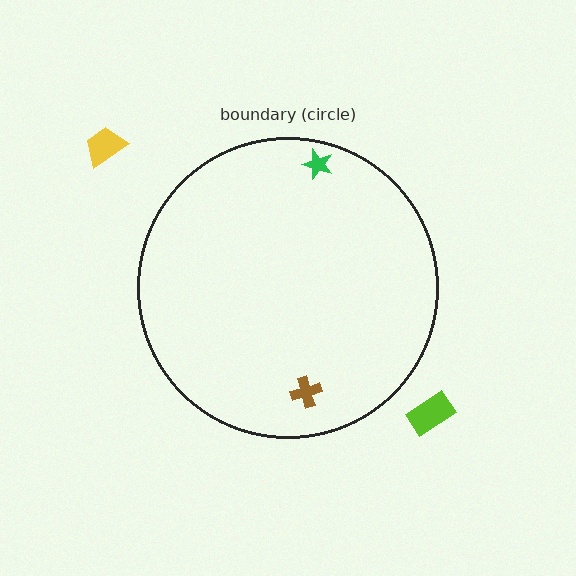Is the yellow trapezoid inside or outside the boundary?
Outside.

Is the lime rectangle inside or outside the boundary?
Outside.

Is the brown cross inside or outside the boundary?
Inside.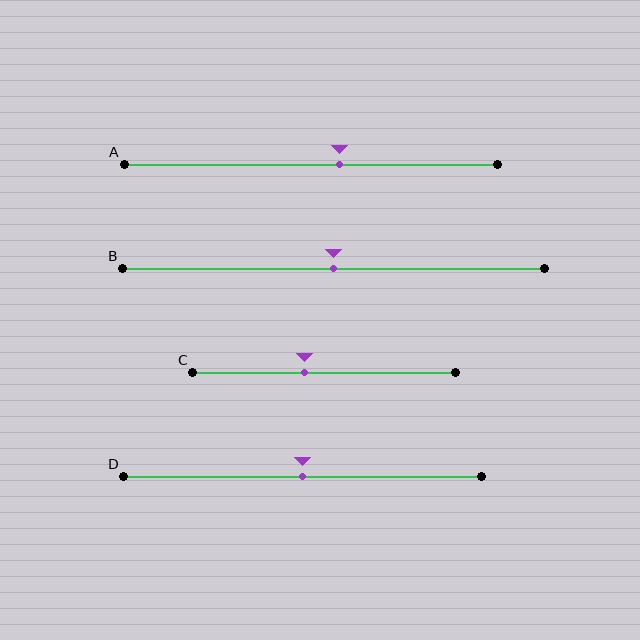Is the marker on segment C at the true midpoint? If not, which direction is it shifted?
No, the marker on segment C is shifted to the left by about 7% of the segment length.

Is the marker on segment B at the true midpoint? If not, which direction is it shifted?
Yes, the marker on segment B is at the true midpoint.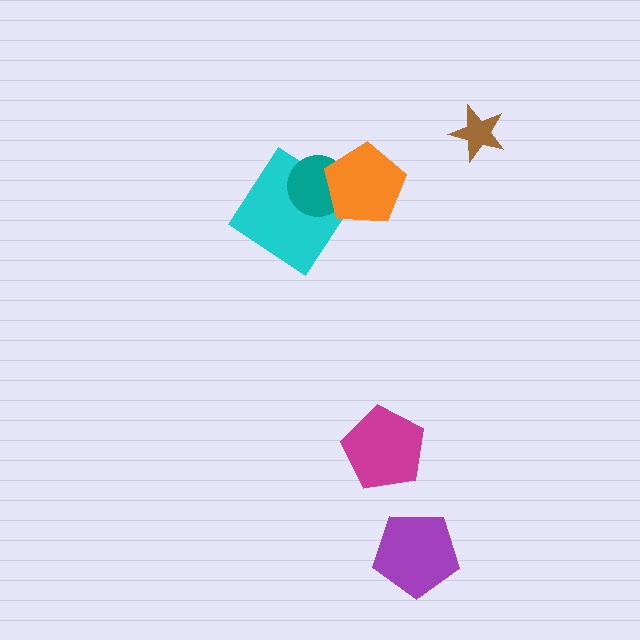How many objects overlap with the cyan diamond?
2 objects overlap with the cyan diamond.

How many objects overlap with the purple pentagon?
0 objects overlap with the purple pentagon.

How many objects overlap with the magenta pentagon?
0 objects overlap with the magenta pentagon.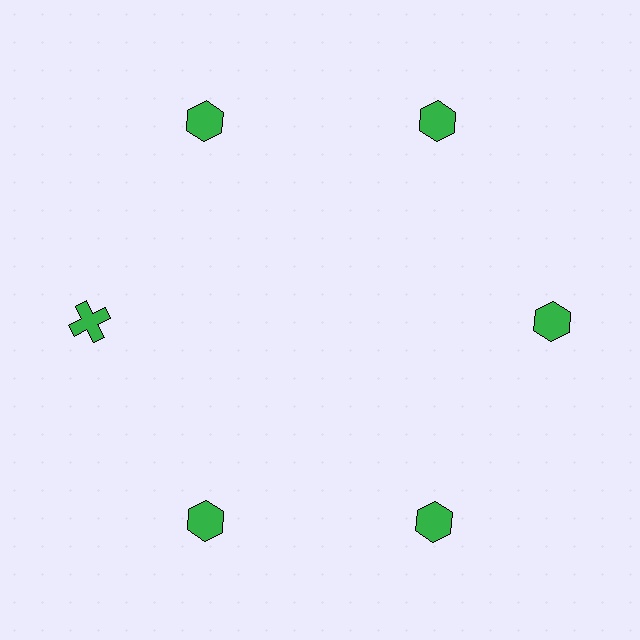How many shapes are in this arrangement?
There are 6 shapes arranged in a ring pattern.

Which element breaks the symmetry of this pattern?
The green cross at roughly the 9 o'clock position breaks the symmetry. All other shapes are green hexagons.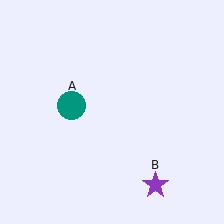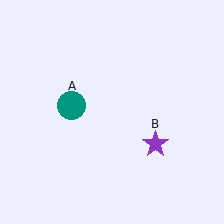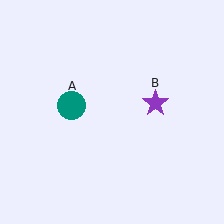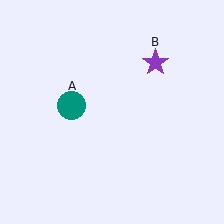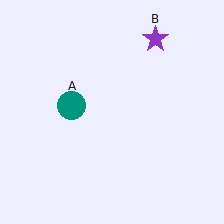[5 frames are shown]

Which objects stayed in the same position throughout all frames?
Teal circle (object A) remained stationary.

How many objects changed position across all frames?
1 object changed position: purple star (object B).